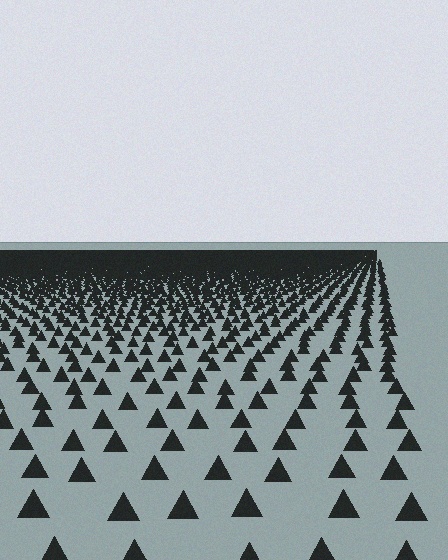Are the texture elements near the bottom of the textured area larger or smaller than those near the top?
Larger. Near the bottom, elements are closer to the viewer and appear at a bigger on-screen size.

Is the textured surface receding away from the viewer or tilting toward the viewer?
The surface is receding away from the viewer. Texture elements get smaller and denser toward the top.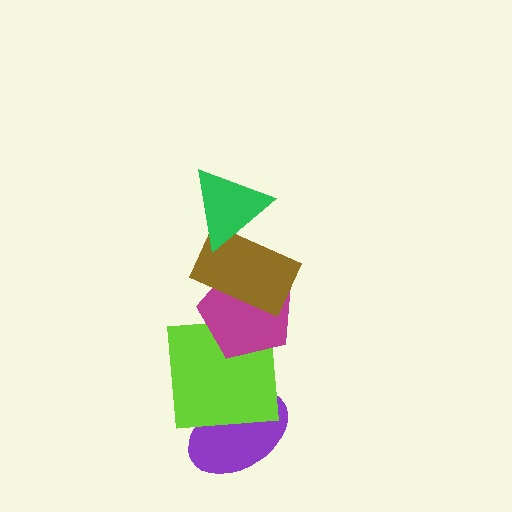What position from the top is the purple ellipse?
The purple ellipse is 5th from the top.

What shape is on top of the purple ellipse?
The lime square is on top of the purple ellipse.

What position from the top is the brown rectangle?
The brown rectangle is 2nd from the top.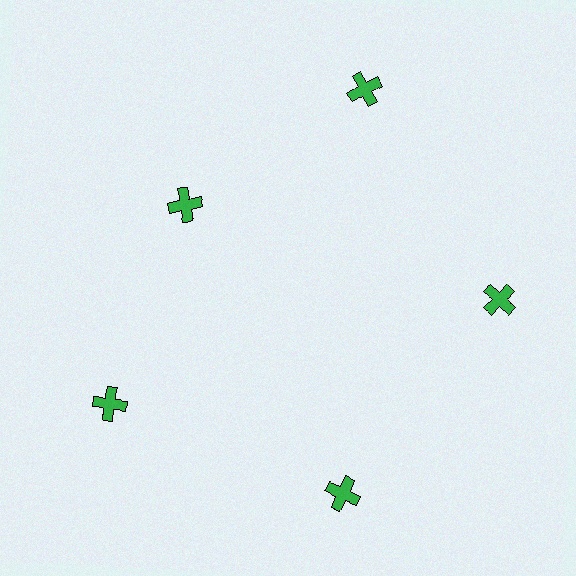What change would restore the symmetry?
The symmetry would be restored by moving it outward, back onto the ring so that all 5 crosses sit at equal angles and equal distance from the center.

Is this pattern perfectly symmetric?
No. The 5 green crosses are arranged in a ring, but one element near the 10 o'clock position is pulled inward toward the center, breaking the 5-fold rotational symmetry.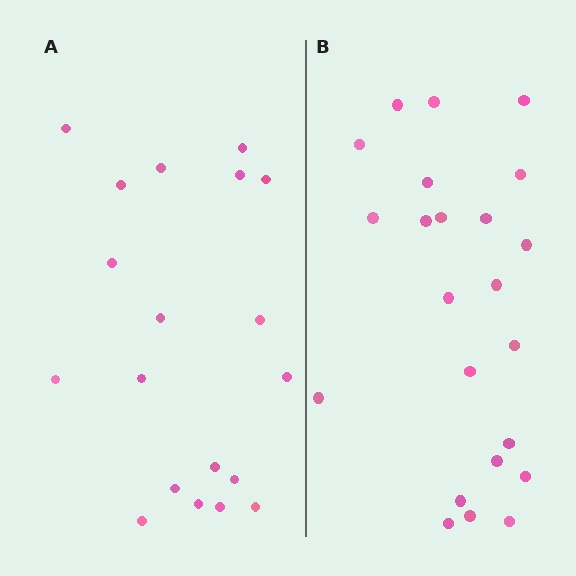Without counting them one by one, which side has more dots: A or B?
Region B (the right region) has more dots.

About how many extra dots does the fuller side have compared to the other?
Region B has about 4 more dots than region A.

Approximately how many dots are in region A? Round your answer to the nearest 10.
About 20 dots. (The exact count is 19, which rounds to 20.)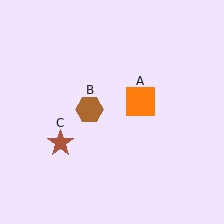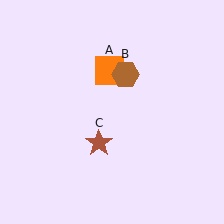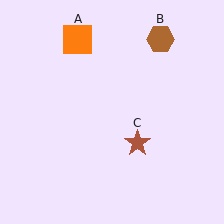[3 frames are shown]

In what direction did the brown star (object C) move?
The brown star (object C) moved right.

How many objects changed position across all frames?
3 objects changed position: orange square (object A), brown hexagon (object B), brown star (object C).